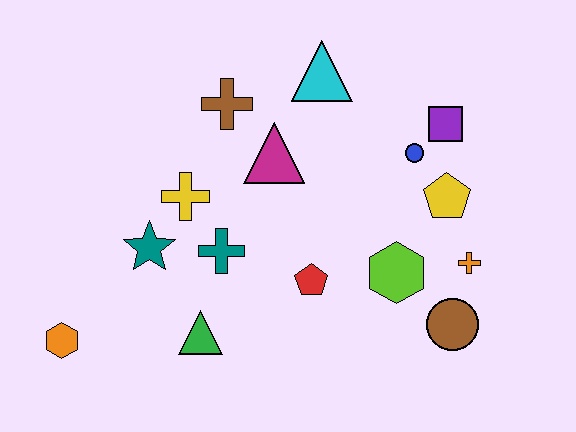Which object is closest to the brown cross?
The magenta triangle is closest to the brown cross.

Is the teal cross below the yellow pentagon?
Yes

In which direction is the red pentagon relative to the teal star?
The red pentagon is to the right of the teal star.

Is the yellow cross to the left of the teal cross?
Yes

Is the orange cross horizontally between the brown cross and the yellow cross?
No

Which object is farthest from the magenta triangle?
The orange hexagon is farthest from the magenta triangle.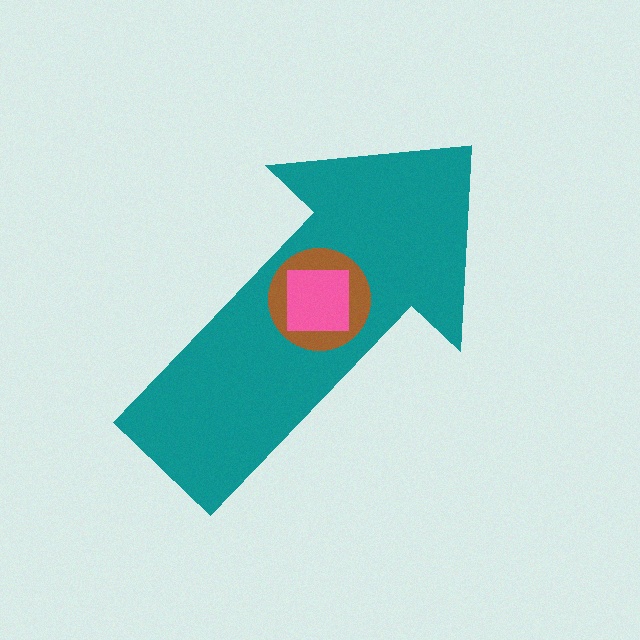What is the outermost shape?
The teal arrow.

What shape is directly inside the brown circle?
The pink square.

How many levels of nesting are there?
3.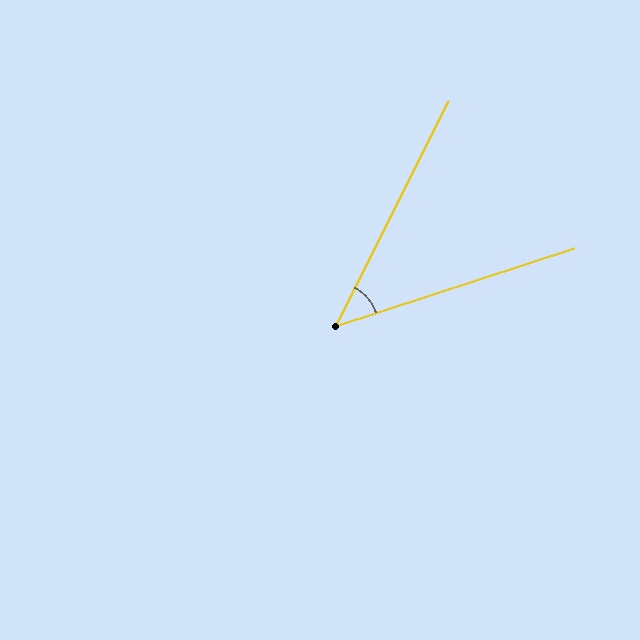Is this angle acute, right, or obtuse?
It is acute.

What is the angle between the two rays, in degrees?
Approximately 45 degrees.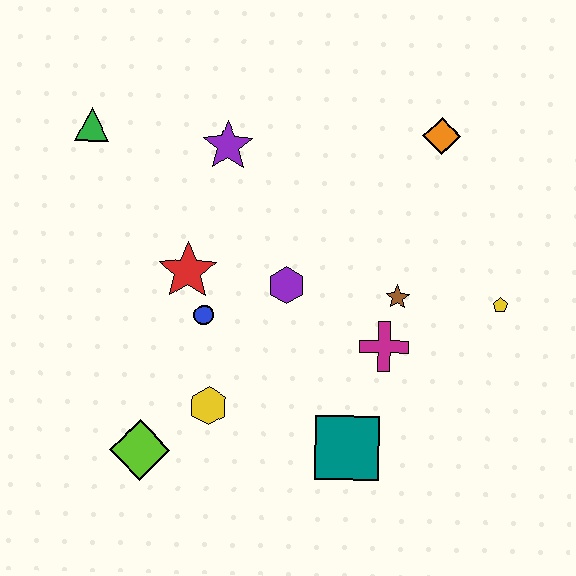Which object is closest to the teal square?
The magenta cross is closest to the teal square.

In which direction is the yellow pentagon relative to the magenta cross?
The yellow pentagon is to the right of the magenta cross.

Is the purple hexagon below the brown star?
No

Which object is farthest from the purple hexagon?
The green triangle is farthest from the purple hexagon.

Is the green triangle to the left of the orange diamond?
Yes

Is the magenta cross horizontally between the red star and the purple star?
No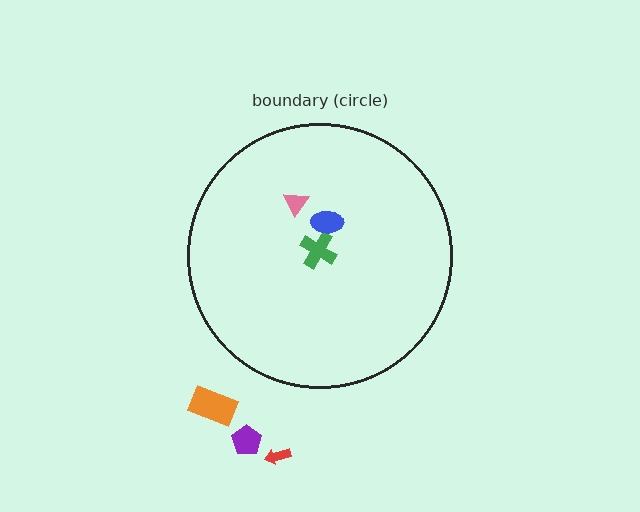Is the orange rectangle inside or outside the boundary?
Outside.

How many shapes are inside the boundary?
3 inside, 3 outside.